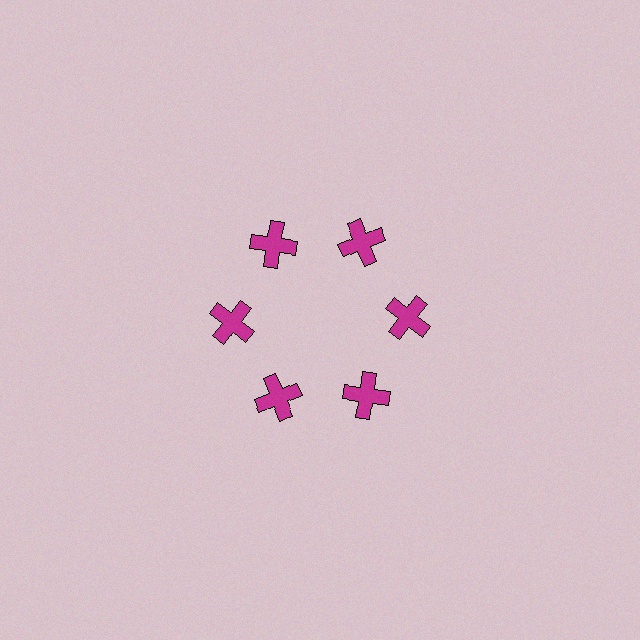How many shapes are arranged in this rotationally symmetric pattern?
There are 6 shapes, arranged in 6 groups of 1.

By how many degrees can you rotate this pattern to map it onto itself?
The pattern maps onto itself every 60 degrees of rotation.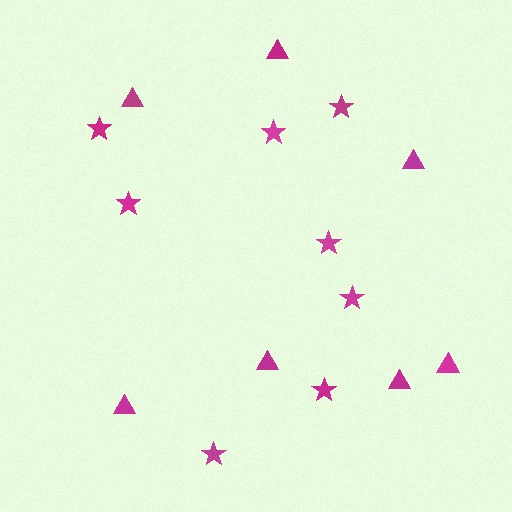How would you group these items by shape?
There are 2 groups: one group of triangles (7) and one group of stars (8).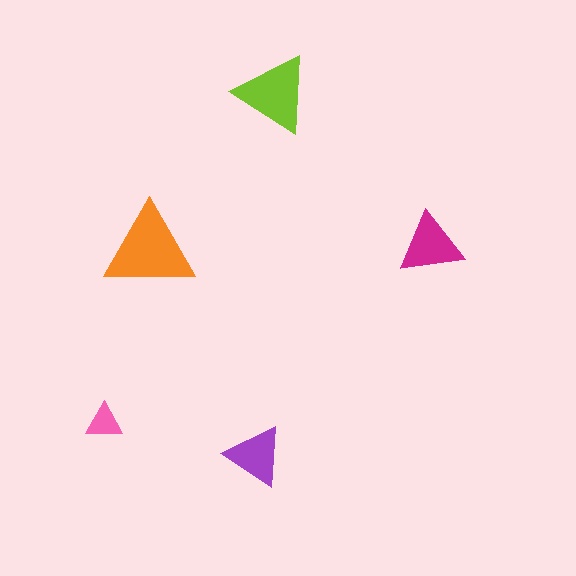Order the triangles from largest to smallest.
the orange one, the lime one, the magenta one, the purple one, the pink one.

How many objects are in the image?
There are 5 objects in the image.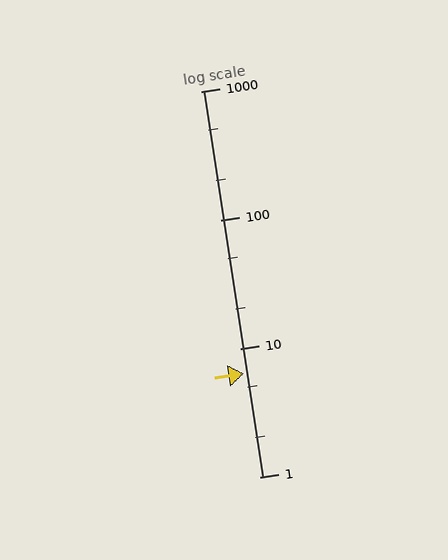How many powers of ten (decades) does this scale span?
The scale spans 3 decades, from 1 to 1000.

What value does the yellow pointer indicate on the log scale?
The pointer indicates approximately 6.4.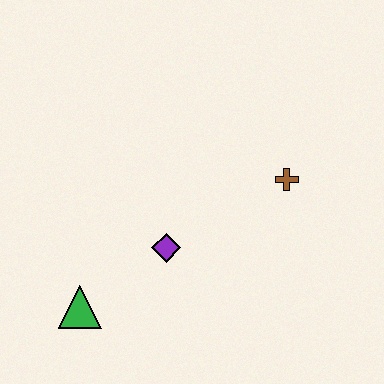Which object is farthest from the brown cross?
The green triangle is farthest from the brown cross.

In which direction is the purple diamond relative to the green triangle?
The purple diamond is to the right of the green triangle.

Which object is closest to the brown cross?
The purple diamond is closest to the brown cross.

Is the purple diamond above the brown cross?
No